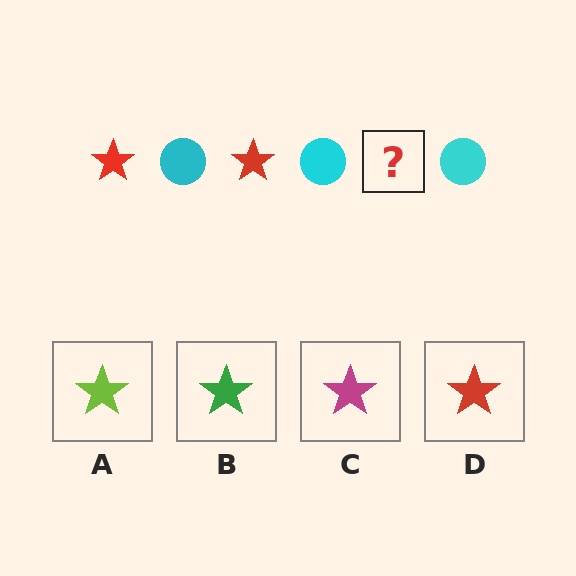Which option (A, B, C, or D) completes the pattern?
D.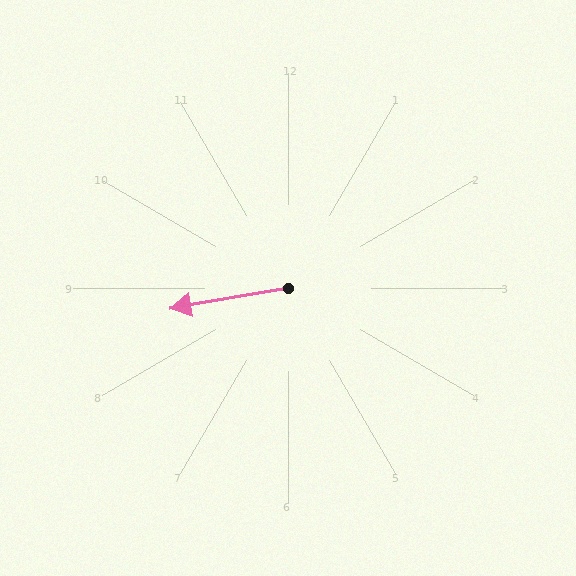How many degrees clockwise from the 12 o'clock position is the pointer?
Approximately 260 degrees.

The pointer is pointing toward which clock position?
Roughly 9 o'clock.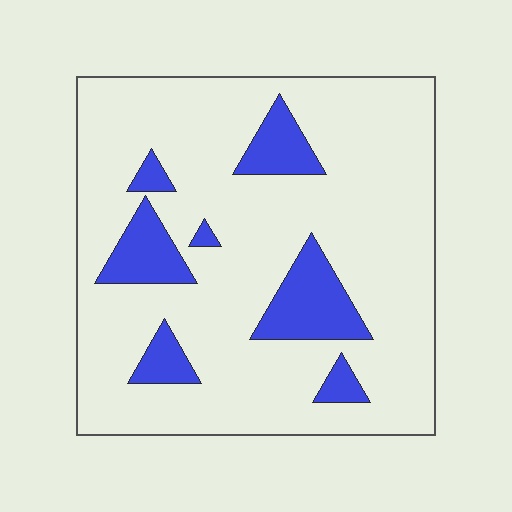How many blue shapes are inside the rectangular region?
7.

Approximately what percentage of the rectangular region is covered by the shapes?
Approximately 15%.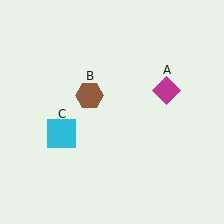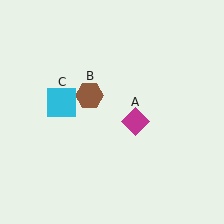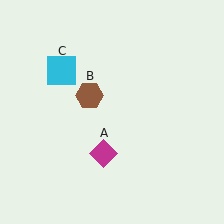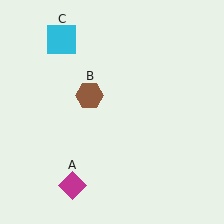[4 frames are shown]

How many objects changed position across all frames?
2 objects changed position: magenta diamond (object A), cyan square (object C).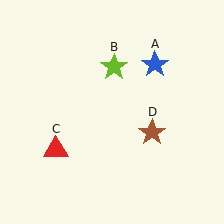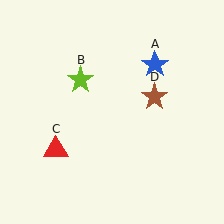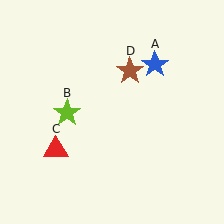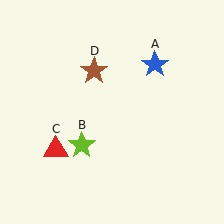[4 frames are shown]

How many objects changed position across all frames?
2 objects changed position: lime star (object B), brown star (object D).